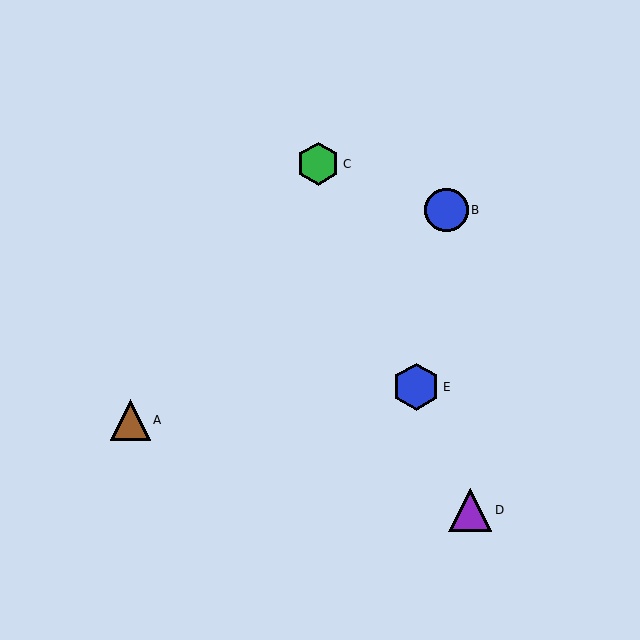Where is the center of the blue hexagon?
The center of the blue hexagon is at (416, 387).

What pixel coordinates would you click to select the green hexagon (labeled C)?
Click at (318, 164) to select the green hexagon C.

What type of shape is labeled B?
Shape B is a blue circle.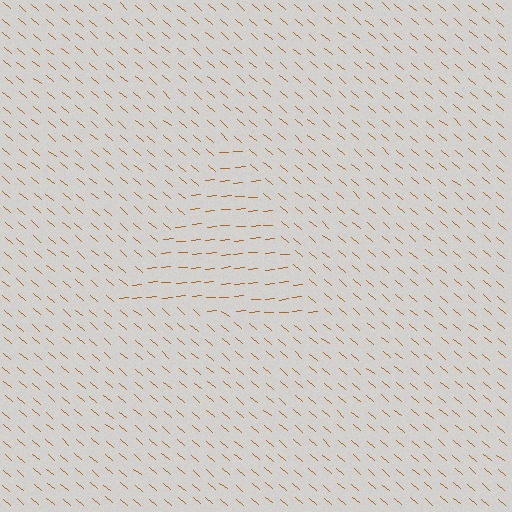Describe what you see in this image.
The image is filled with small brown line segments. A triangle region in the image has lines oriented differently from the surrounding lines, creating a visible texture boundary.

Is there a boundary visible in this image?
Yes, there is a texture boundary formed by a change in line orientation.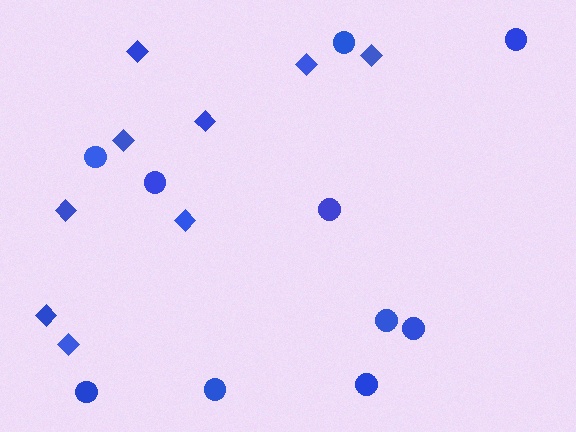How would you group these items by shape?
There are 2 groups: one group of circles (10) and one group of diamonds (9).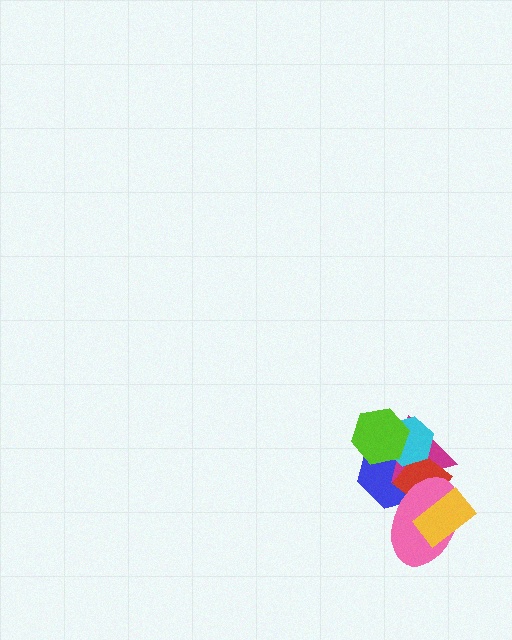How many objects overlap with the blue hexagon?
5 objects overlap with the blue hexagon.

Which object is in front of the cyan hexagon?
The lime hexagon is in front of the cyan hexagon.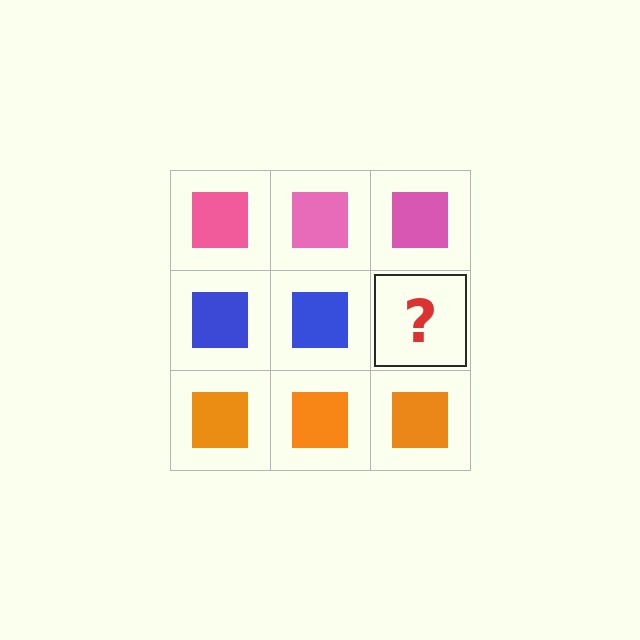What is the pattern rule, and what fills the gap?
The rule is that each row has a consistent color. The gap should be filled with a blue square.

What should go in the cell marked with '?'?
The missing cell should contain a blue square.